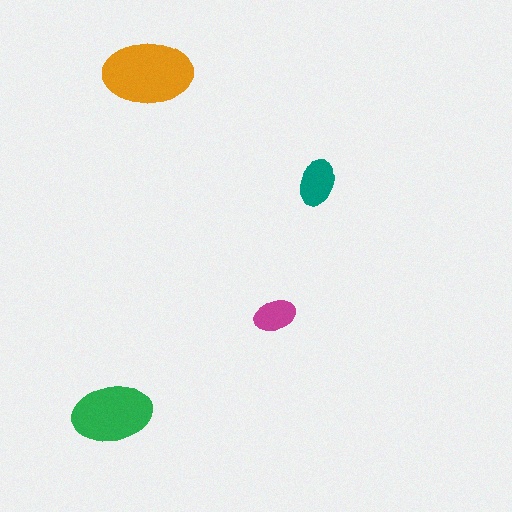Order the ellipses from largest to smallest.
the orange one, the green one, the teal one, the magenta one.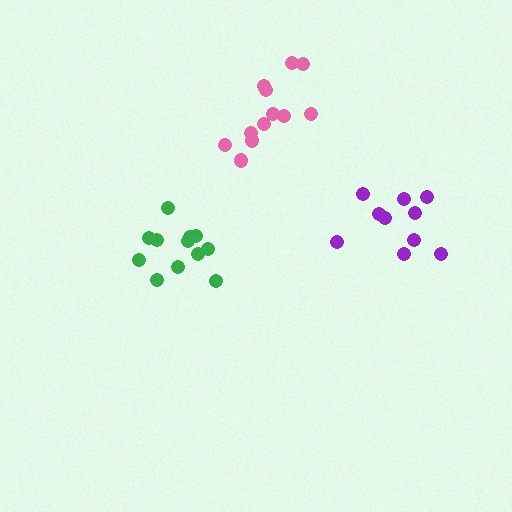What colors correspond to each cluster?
The clusters are colored: pink, green, purple.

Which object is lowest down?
The green cluster is bottommost.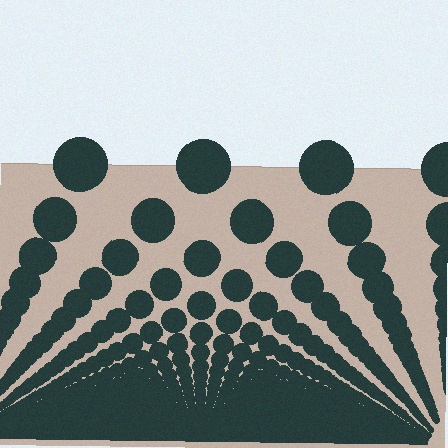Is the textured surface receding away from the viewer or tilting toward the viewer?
The surface appears to tilt toward the viewer. Texture elements get larger and sparser toward the top.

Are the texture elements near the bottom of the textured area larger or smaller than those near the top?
Smaller. The gradient is inverted — elements near the bottom are smaller and denser.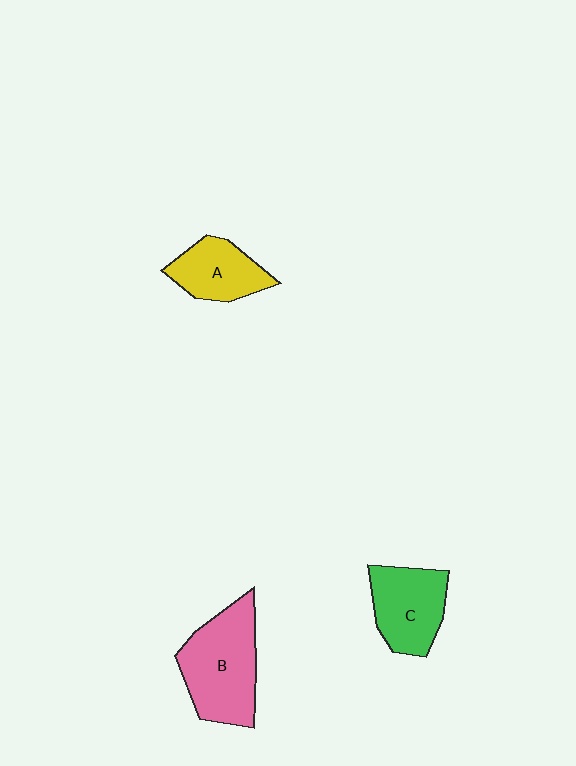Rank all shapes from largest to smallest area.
From largest to smallest: B (pink), C (green), A (yellow).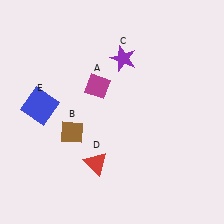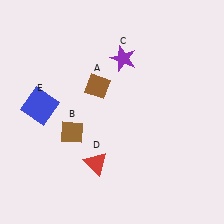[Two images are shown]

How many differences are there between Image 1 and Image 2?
There is 1 difference between the two images.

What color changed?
The diamond (A) changed from magenta in Image 1 to brown in Image 2.